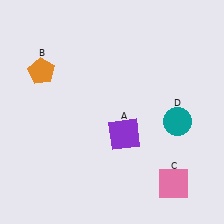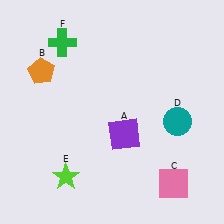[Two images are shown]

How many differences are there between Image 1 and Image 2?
There are 2 differences between the two images.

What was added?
A lime star (E), a green cross (F) were added in Image 2.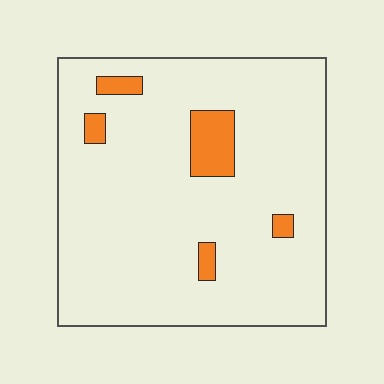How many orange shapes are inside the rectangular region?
5.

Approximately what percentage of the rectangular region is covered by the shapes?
Approximately 10%.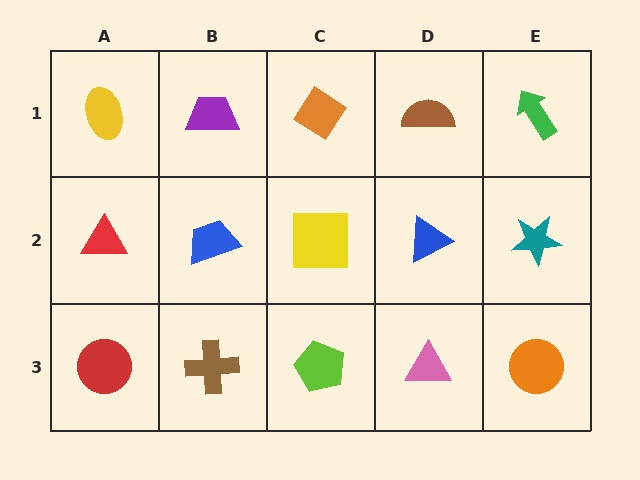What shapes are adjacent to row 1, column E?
A teal star (row 2, column E), a brown semicircle (row 1, column D).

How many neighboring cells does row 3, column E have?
2.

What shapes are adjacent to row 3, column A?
A red triangle (row 2, column A), a brown cross (row 3, column B).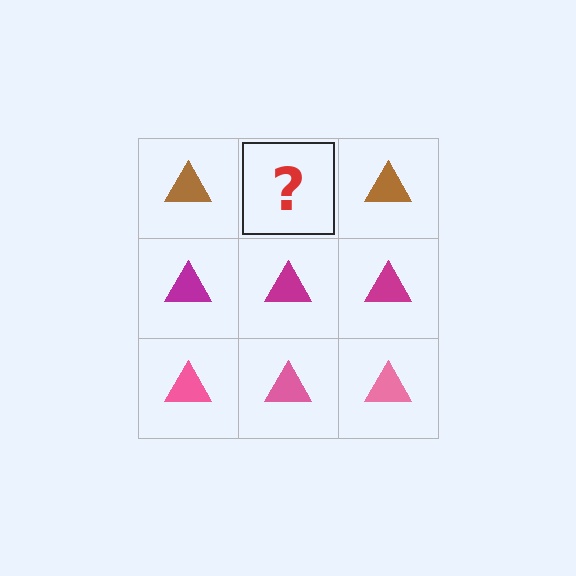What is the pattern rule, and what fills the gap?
The rule is that each row has a consistent color. The gap should be filled with a brown triangle.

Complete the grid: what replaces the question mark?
The question mark should be replaced with a brown triangle.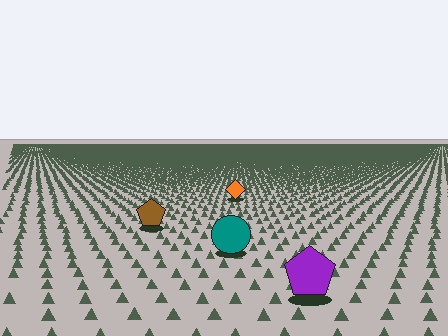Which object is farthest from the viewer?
The orange diamond is farthest from the viewer. It appears smaller and the ground texture around it is denser.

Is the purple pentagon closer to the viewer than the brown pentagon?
Yes. The purple pentagon is closer — you can tell from the texture gradient: the ground texture is coarser near it.